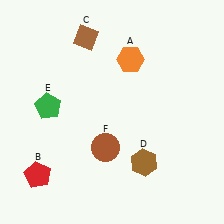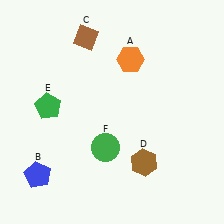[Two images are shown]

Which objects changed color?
B changed from red to blue. F changed from brown to green.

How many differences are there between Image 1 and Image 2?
There are 2 differences between the two images.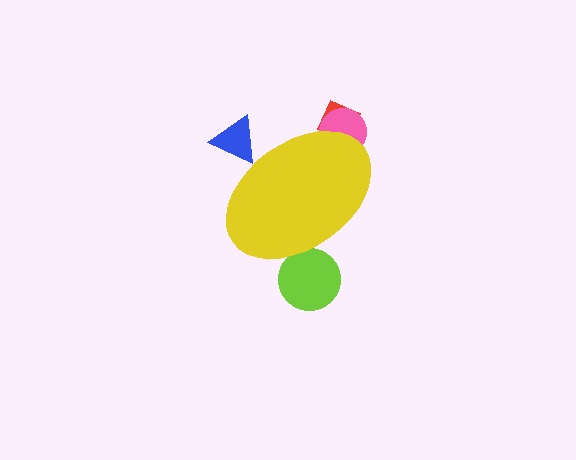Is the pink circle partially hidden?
Yes, the pink circle is partially hidden behind the yellow ellipse.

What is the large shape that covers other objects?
A yellow ellipse.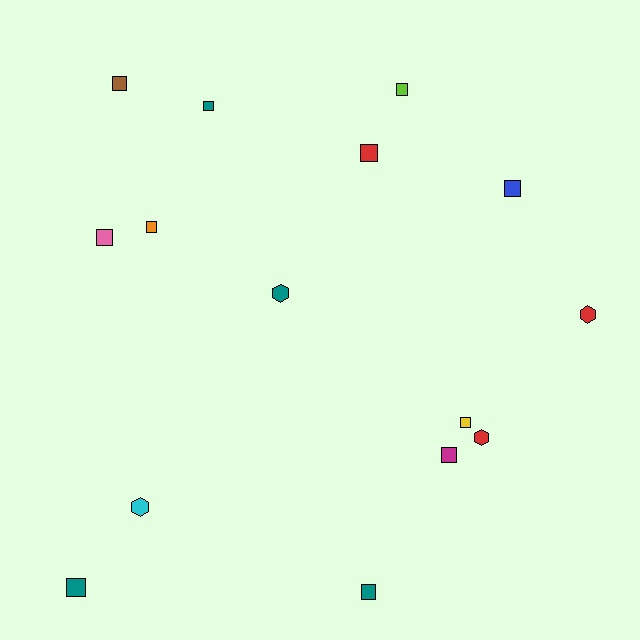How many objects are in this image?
There are 15 objects.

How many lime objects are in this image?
There is 1 lime object.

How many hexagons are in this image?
There are 4 hexagons.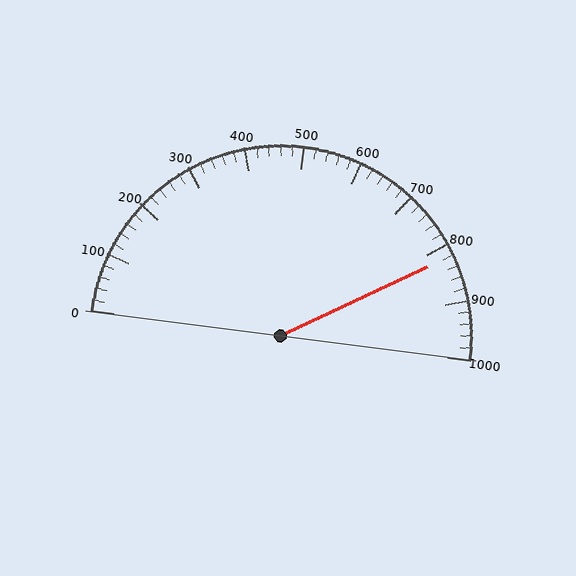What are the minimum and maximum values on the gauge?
The gauge ranges from 0 to 1000.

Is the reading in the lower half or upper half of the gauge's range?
The reading is in the upper half of the range (0 to 1000).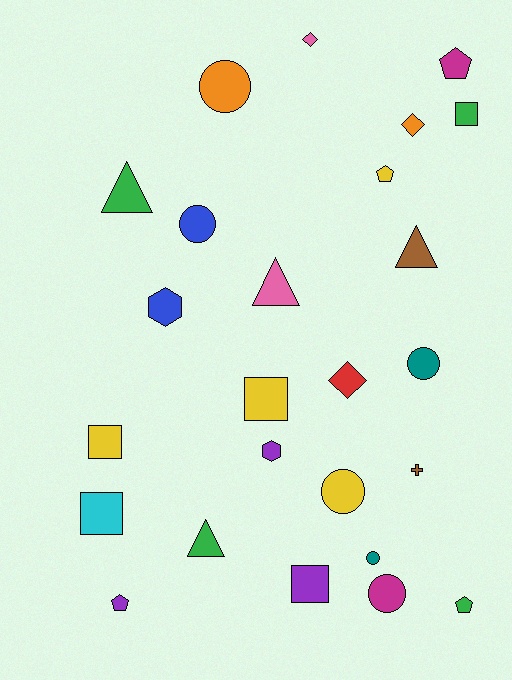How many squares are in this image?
There are 5 squares.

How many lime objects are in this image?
There are no lime objects.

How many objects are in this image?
There are 25 objects.